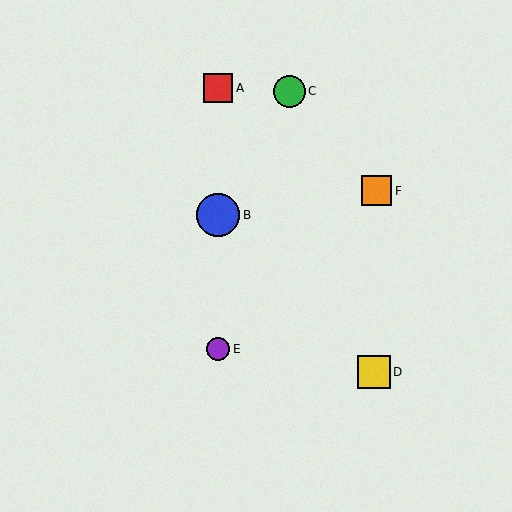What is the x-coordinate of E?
Object E is at x≈218.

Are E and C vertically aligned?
No, E is at x≈218 and C is at x≈289.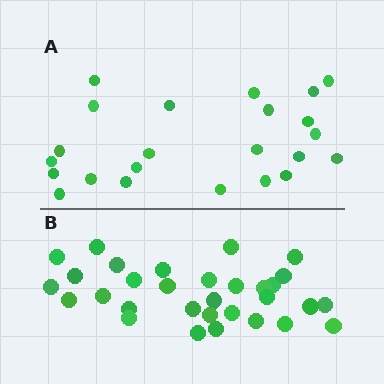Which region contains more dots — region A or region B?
Region B (the bottom region) has more dots.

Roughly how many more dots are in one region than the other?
Region B has roughly 8 or so more dots than region A.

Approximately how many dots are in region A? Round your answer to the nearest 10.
About 20 dots. (The exact count is 23, which rounds to 20.)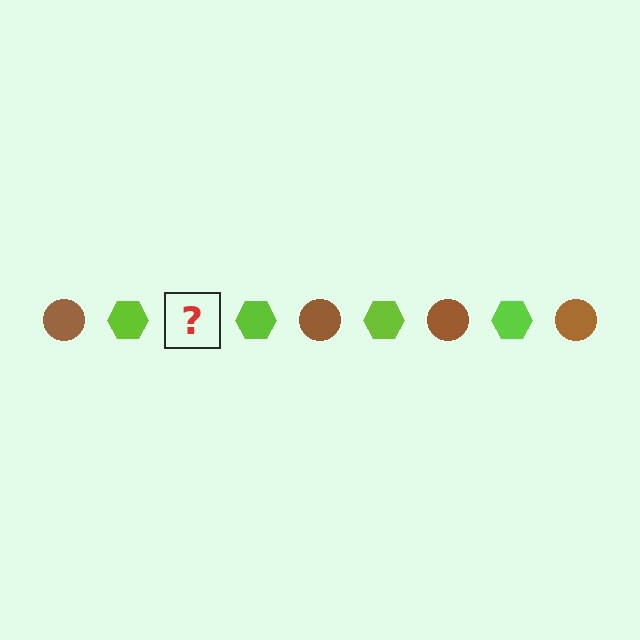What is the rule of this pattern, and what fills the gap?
The rule is that the pattern alternates between brown circle and lime hexagon. The gap should be filled with a brown circle.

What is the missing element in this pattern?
The missing element is a brown circle.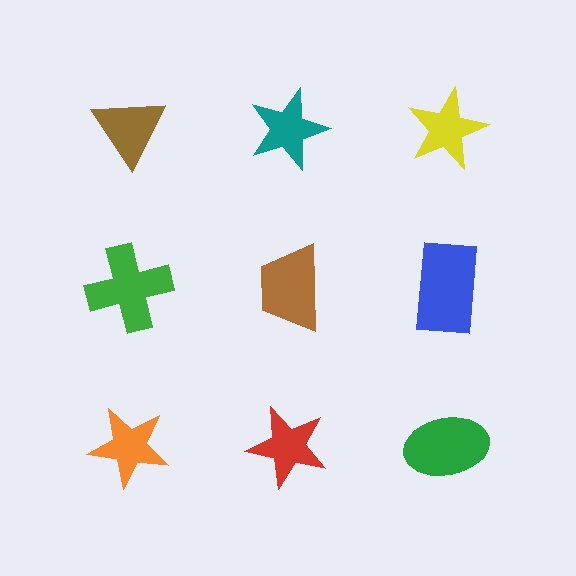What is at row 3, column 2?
A red star.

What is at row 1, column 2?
A teal star.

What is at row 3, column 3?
A green ellipse.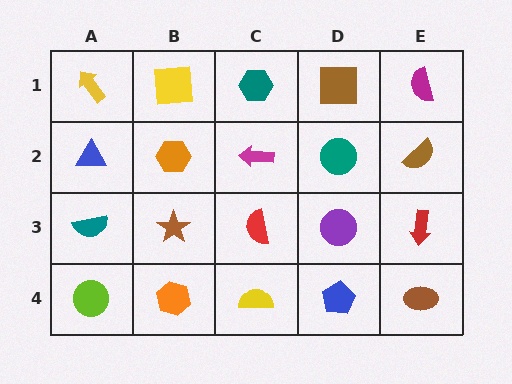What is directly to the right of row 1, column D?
A magenta semicircle.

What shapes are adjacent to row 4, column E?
A red arrow (row 3, column E), a blue pentagon (row 4, column D).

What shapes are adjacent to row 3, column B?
An orange hexagon (row 2, column B), an orange hexagon (row 4, column B), a teal semicircle (row 3, column A), a red semicircle (row 3, column C).